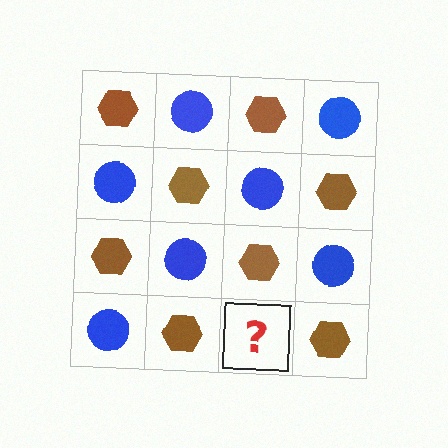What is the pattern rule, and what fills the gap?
The rule is that it alternates brown hexagon and blue circle in a checkerboard pattern. The gap should be filled with a blue circle.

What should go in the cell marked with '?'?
The missing cell should contain a blue circle.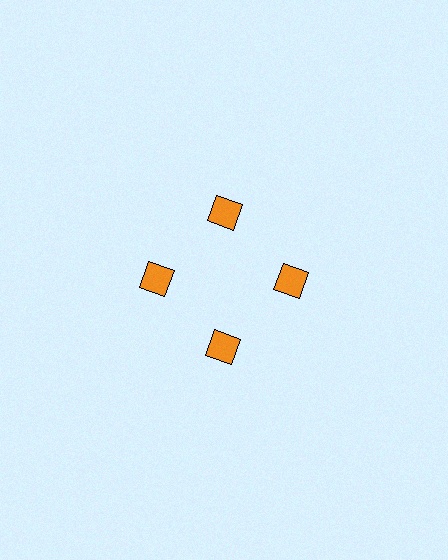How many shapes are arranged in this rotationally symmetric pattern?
There are 4 shapes, arranged in 4 groups of 1.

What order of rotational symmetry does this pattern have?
This pattern has 4-fold rotational symmetry.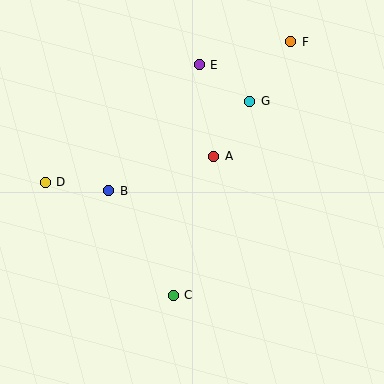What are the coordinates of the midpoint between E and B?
The midpoint between E and B is at (154, 128).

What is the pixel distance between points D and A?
The distance between D and A is 170 pixels.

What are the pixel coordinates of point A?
Point A is at (213, 156).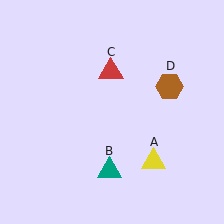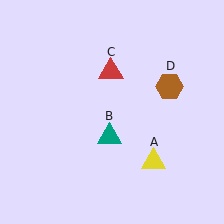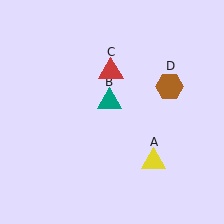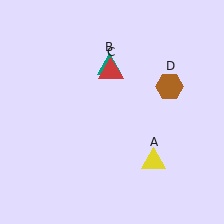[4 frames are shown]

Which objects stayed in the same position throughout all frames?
Yellow triangle (object A) and red triangle (object C) and brown hexagon (object D) remained stationary.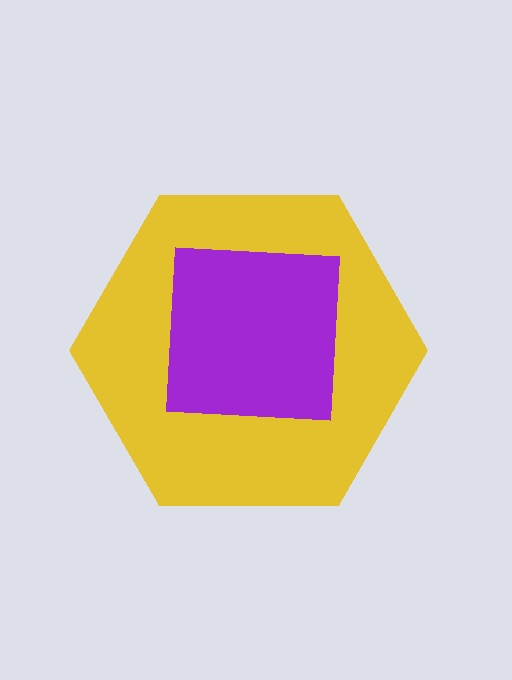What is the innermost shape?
The purple square.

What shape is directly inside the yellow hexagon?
The purple square.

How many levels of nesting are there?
2.